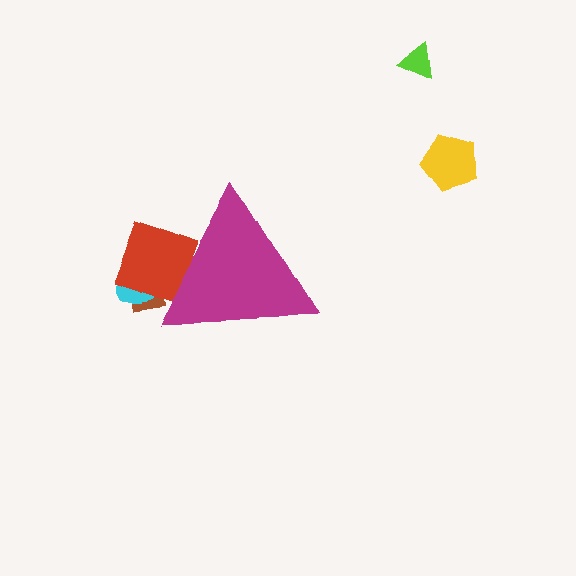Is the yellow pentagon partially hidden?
No, the yellow pentagon is fully visible.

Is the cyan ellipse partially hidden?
Yes, the cyan ellipse is partially hidden behind the magenta triangle.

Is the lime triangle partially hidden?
No, the lime triangle is fully visible.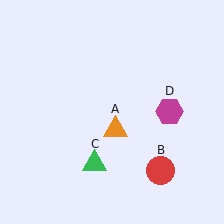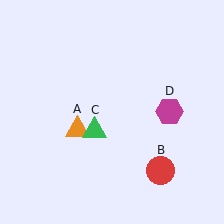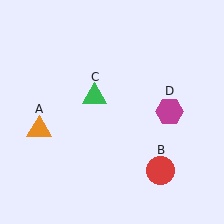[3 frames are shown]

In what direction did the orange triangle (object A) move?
The orange triangle (object A) moved left.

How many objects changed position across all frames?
2 objects changed position: orange triangle (object A), green triangle (object C).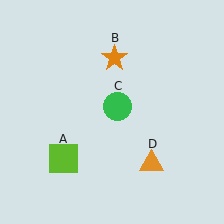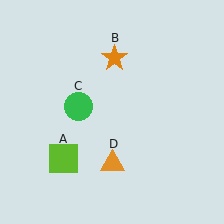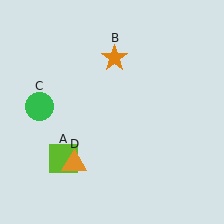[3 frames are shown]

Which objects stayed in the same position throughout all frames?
Lime square (object A) and orange star (object B) remained stationary.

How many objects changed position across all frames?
2 objects changed position: green circle (object C), orange triangle (object D).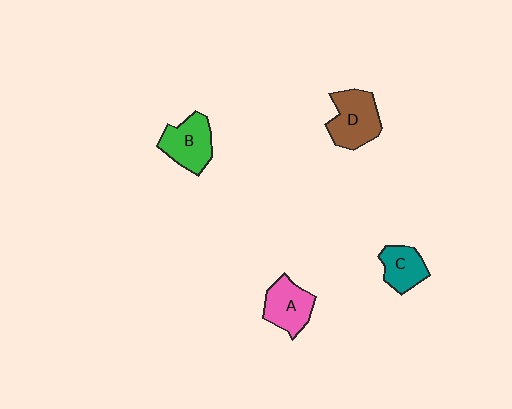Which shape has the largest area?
Shape D (brown).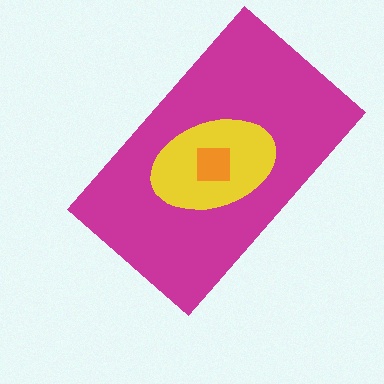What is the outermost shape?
The magenta rectangle.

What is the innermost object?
The orange square.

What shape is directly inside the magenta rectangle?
The yellow ellipse.